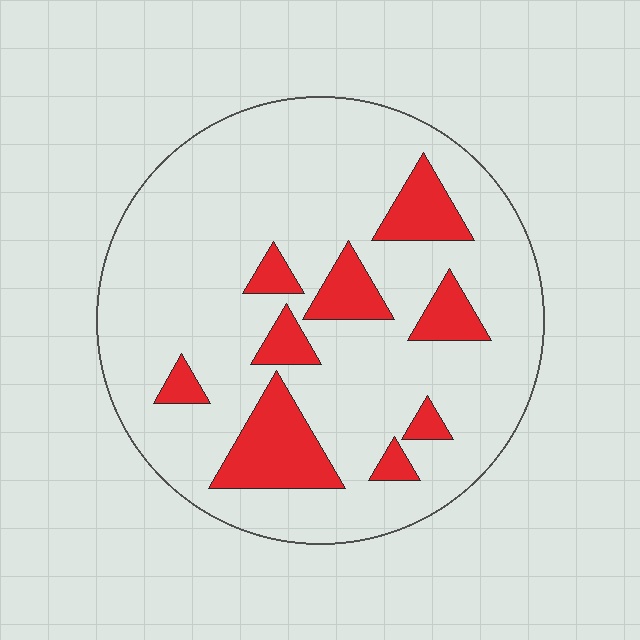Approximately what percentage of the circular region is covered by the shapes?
Approximately 20%.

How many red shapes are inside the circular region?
9.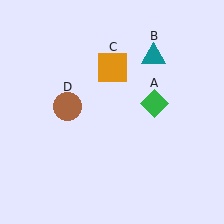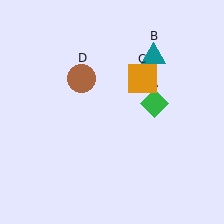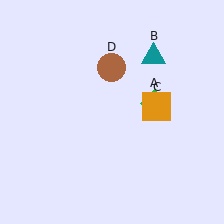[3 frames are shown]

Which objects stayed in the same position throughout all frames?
Green diamond (object A) and teal triangle (object B) remained stationary.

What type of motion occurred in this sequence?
The orange square (object C), brown circle (object D) rotated clockwise around the center of the scene.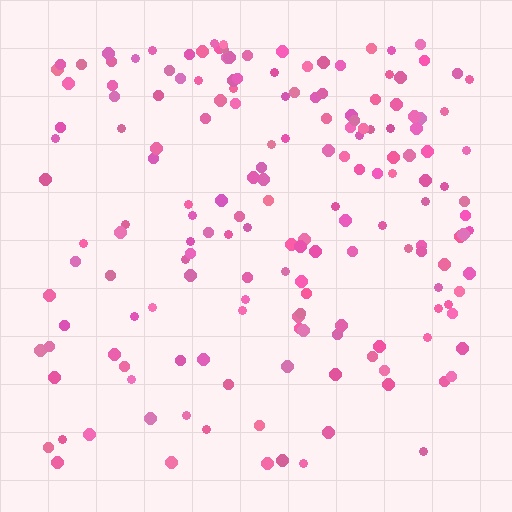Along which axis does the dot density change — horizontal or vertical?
Vertical.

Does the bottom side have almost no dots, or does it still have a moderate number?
Still a moderate number, just noticeably fewer than the top.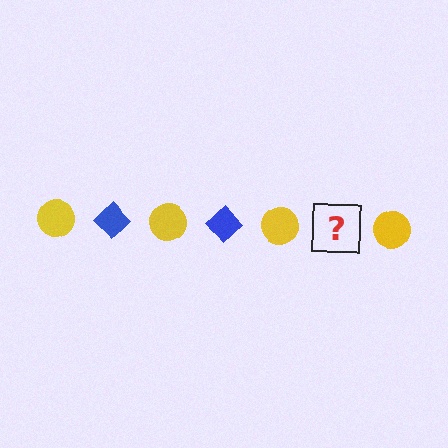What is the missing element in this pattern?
The missing element is a blue diamond.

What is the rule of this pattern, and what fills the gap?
The rule is that the pattern alternates between yellow circle and blue diamond. The gap should be filled with a blue diamond.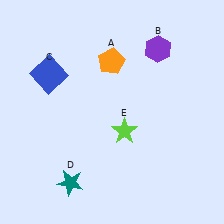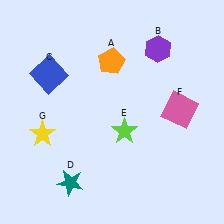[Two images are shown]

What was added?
A pink square (F), a yellow star (G) were added in Image 2.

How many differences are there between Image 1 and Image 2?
There are 2 differences between the two images.